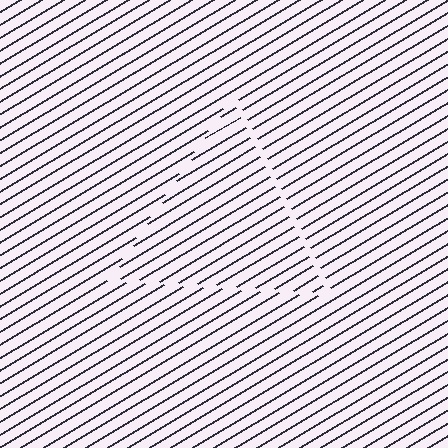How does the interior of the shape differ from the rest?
The interior of the shape contains the same grating, shifted by half a period — the contour is defined by the phase discontinuity where line-ends from the inner and outer gratings abut.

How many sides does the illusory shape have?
3 sides — the line-ends trace a triangle.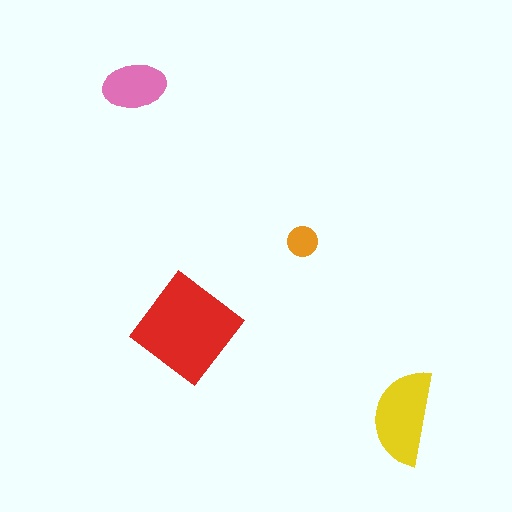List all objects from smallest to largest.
The orange circle, the pink ellipse, the yellow semicircle, the red diamond.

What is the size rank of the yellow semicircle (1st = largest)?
2nd.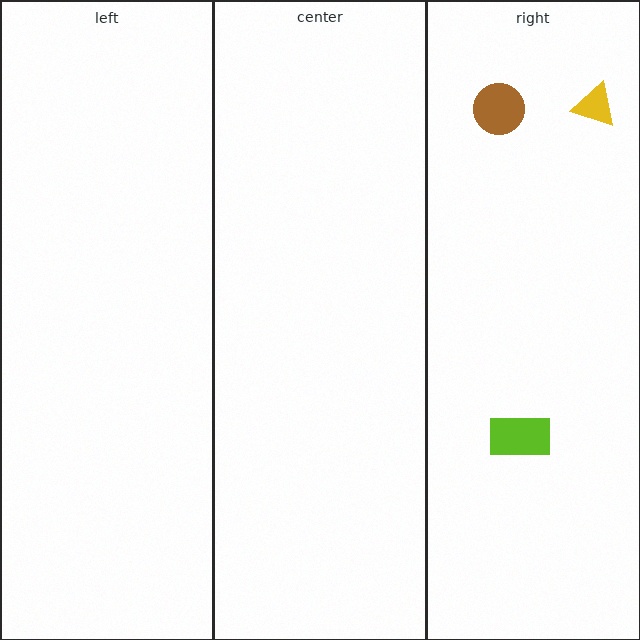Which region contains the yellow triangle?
The right region.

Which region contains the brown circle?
The right region.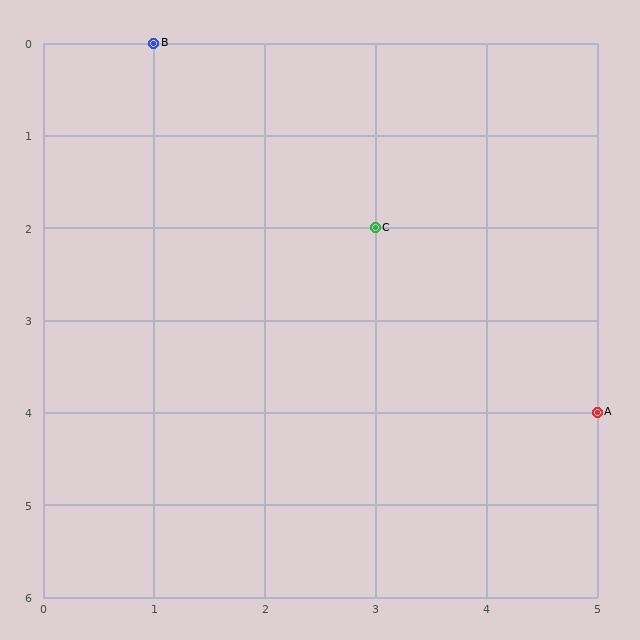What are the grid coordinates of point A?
Point A is at grid coordinates (5, 4).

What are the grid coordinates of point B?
Point B is at grid coordinates (1, 0).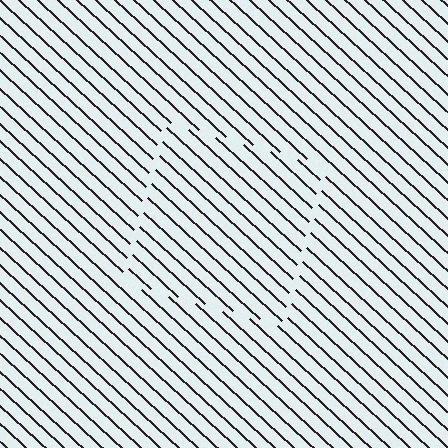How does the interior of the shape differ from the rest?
The interior of the shape contains the same grating, shifted by half a period — the contour is defined by the phase discontinuity where line-ends from the inner and outer gratings abut.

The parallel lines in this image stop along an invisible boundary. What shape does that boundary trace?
An illusory square. The interior of the shape contains the same grating, shifted by half a period — the contour is defined by the phase discontinuity where line-ends from the inner and outer gratings abut.